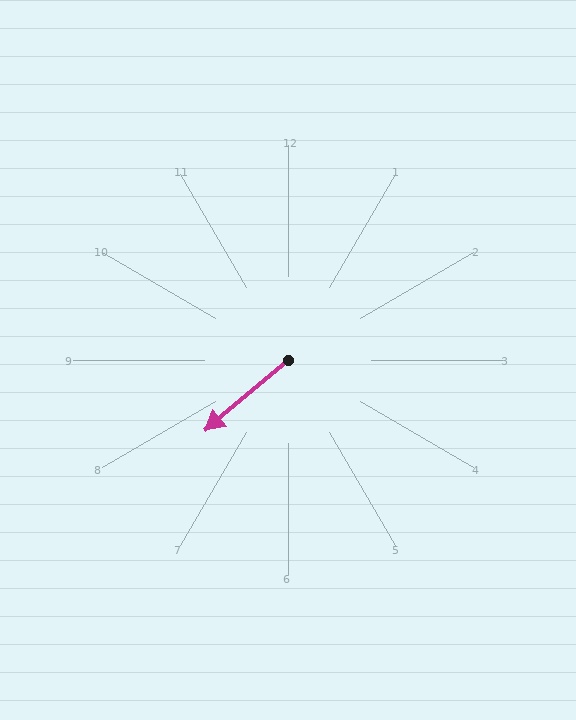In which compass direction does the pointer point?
Southwest.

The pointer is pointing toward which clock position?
Roughly 8 o'clock.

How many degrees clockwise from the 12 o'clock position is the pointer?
Approximately 230 degrees.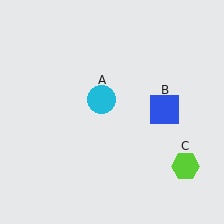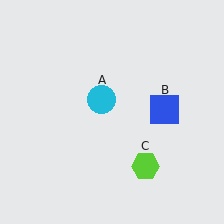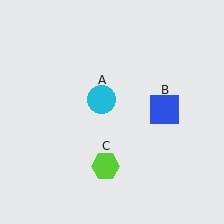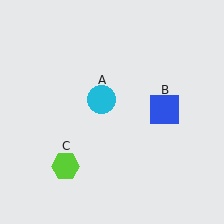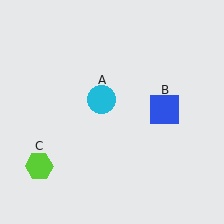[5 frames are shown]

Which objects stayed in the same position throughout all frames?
Cyan circle (object A) and blue square (object B) remained stationary.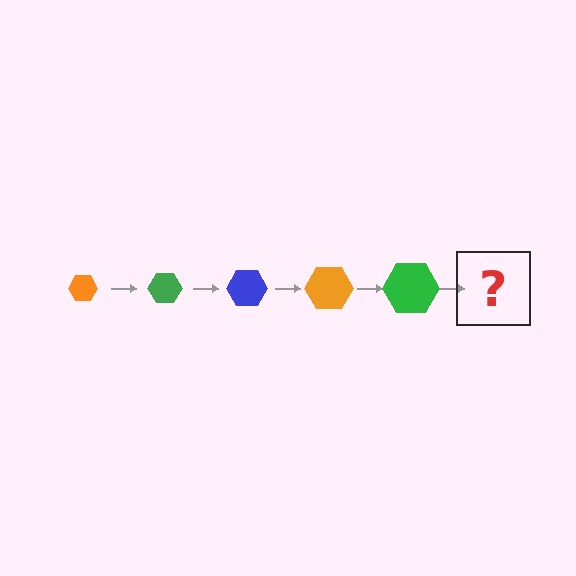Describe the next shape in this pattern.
It should be a blue hexagon, larger than the previous one.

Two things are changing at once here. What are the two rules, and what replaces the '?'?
The two rules are that the hexagon grows larger each step and the color cycles through orange, green, and blue. The '?' should be a blue hexagon, larger than the previous one.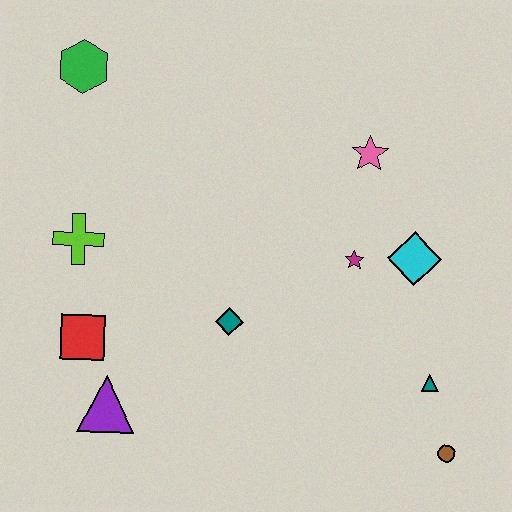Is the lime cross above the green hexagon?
No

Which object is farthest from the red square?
The brown circle is farthest from the red square.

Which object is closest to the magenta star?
The cyan diamond is closest to the magenta star.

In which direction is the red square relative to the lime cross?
The red square is below the lime cross.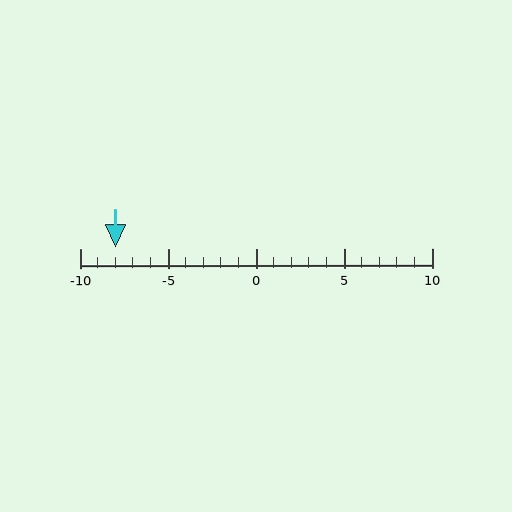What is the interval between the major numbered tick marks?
The major tick marks are spaced 5 units apart.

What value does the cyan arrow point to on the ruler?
The cyan arrow points to approximately -8.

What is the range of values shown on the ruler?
The ruler shows values from -10 to 10.